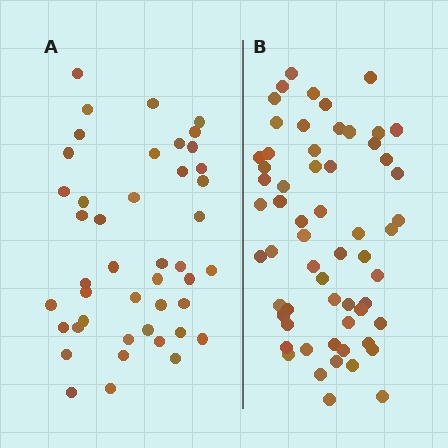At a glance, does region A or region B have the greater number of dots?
Region B (the right region) has more dots.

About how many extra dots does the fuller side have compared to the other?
Region B has approximately 15 more dots than region A.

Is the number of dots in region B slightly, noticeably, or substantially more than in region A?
Region B has noticeably more, but not dramatically so. The ratio is roughly 1.4 to 1.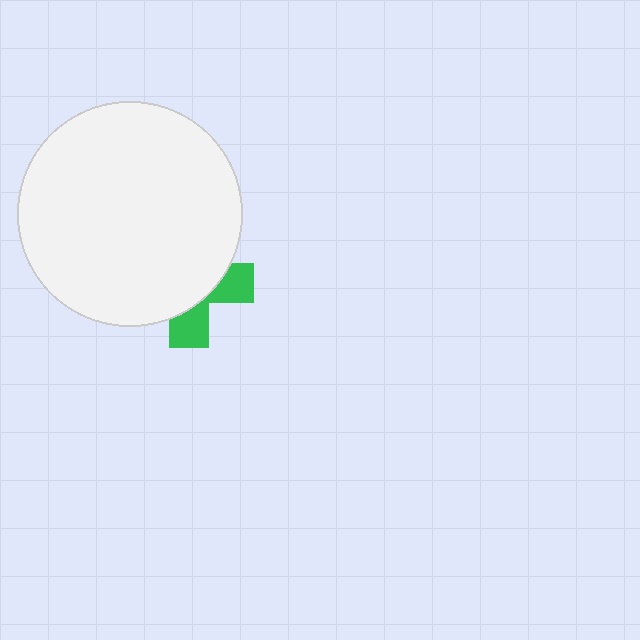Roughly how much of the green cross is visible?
A small part of it is visible (roughly 33%).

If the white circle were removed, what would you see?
You would see the complete green cross.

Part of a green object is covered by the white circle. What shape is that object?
It is a cross.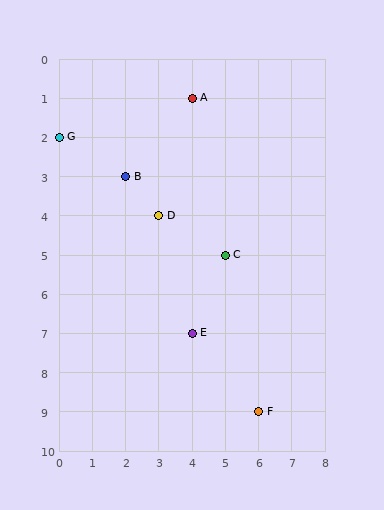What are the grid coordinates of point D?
Point D is at grid coordinates (3, 4).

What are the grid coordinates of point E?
Point E is at grid coordinates (4, 7).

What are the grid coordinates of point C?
Point C is at grid coordinates (5, 5).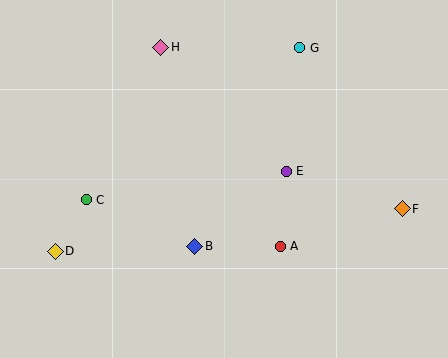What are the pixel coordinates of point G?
Point G is at (300, 48).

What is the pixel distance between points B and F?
The distance between B and F is 211 pixels.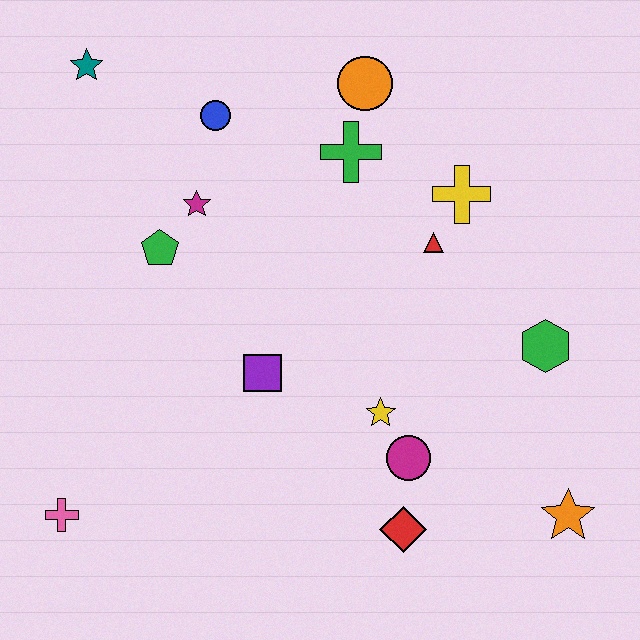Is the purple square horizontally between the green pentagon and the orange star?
Yes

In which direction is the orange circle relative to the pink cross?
The orange circle is above the pink cross.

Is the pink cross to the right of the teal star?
No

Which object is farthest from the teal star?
The orange star is farthest from the teal star.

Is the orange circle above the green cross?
Yes